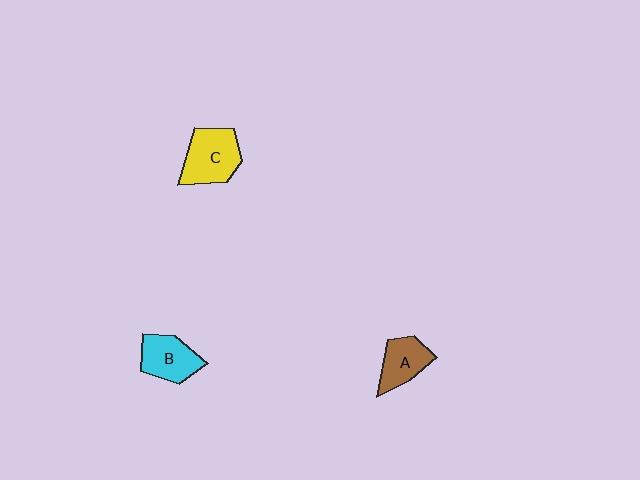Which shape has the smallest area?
Shape A (brown).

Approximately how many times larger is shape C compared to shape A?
Approximately 1.4 times.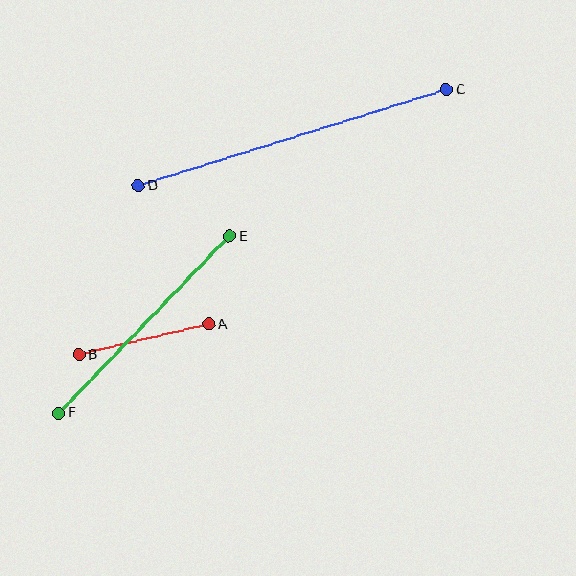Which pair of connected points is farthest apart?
Points C and D are farthest apart.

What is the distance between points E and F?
The distance is approximately 246 pixels.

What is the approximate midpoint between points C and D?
The midpoint is at approximately (292, 138) pixels.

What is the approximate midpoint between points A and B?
The midpoint is at approximately (144, 340) pixels.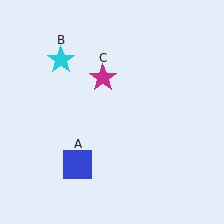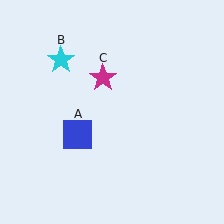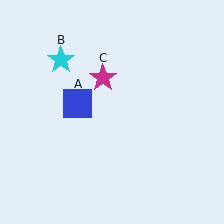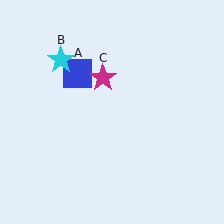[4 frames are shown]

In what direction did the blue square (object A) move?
The blue square (object A) moved up.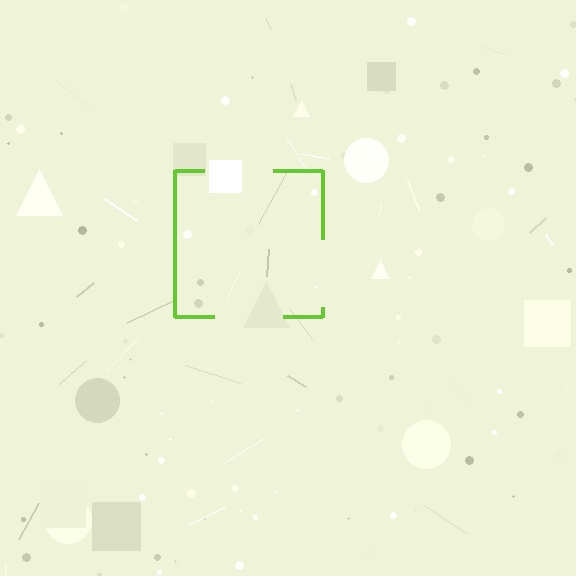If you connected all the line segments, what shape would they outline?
They would outline a square.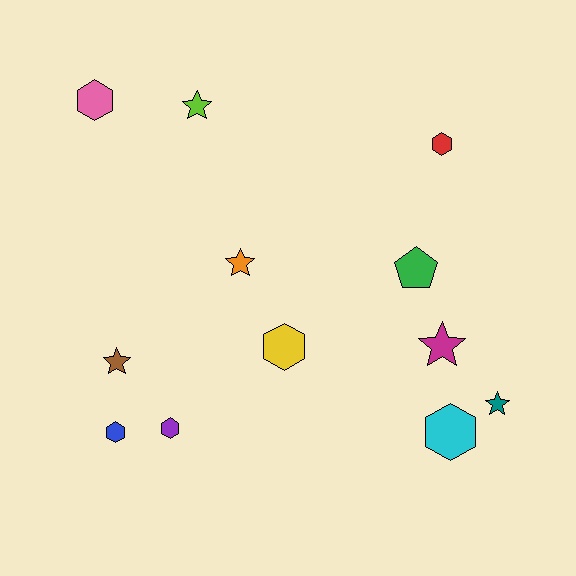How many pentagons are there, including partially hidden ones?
There is 1 pentagon.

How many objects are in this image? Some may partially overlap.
There are 12 objects.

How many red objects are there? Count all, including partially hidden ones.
There is 1 red object.